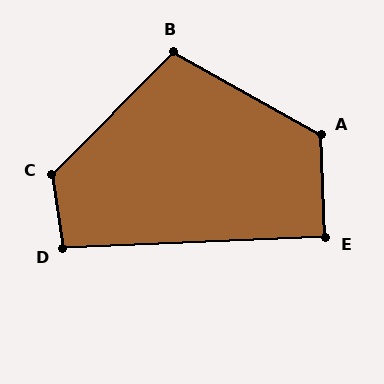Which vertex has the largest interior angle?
C, at approximately 127 degrees.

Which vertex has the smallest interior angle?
E, at approximately 90 degrees.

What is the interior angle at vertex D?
Approximately 96 degrees (obtuse).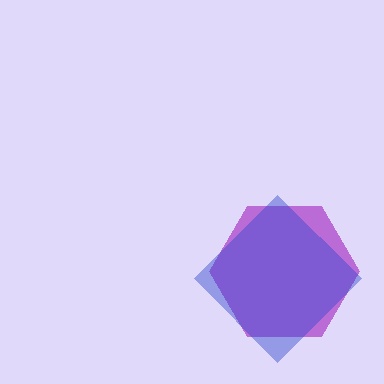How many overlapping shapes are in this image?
There are 2 overlapping shapes in the image.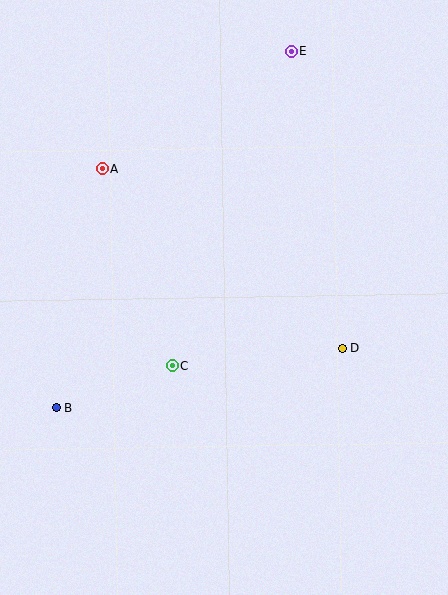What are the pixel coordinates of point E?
Point E is at (291, 51).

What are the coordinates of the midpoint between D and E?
The midpoint between D and E is at (317, 200).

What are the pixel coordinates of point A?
Point A is at (102, 169).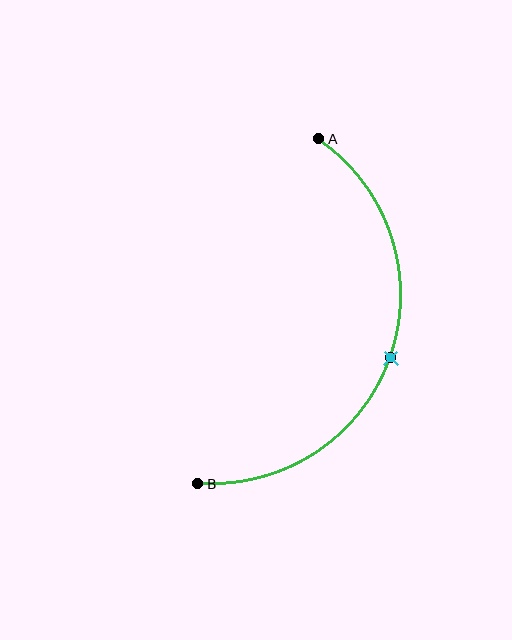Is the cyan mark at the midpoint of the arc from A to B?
Yes. The cyan mark lies on the arc at equal arc-length from both A and B — it is the arc midpoint.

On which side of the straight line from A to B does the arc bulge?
The arc bulges to the right of the straight line connecting A and B.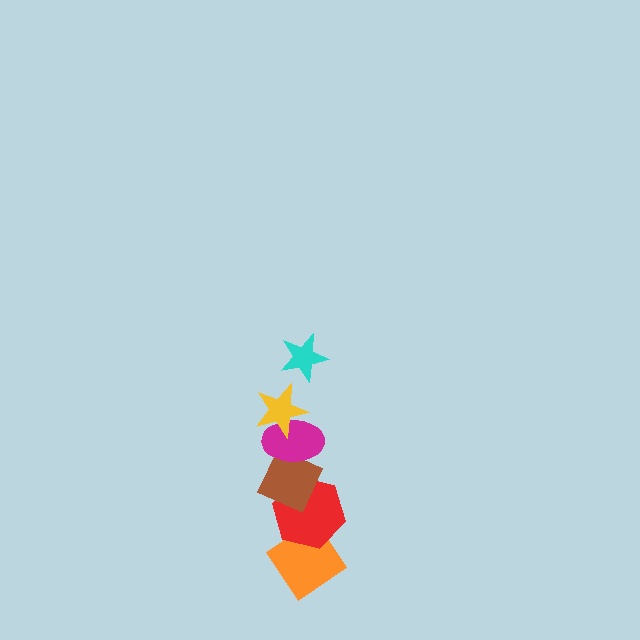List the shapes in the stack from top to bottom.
From top to bottom: the cyan star, the yellow star, the magenta ellipse, the brown diamond, the red hexagon, the orange diamond.